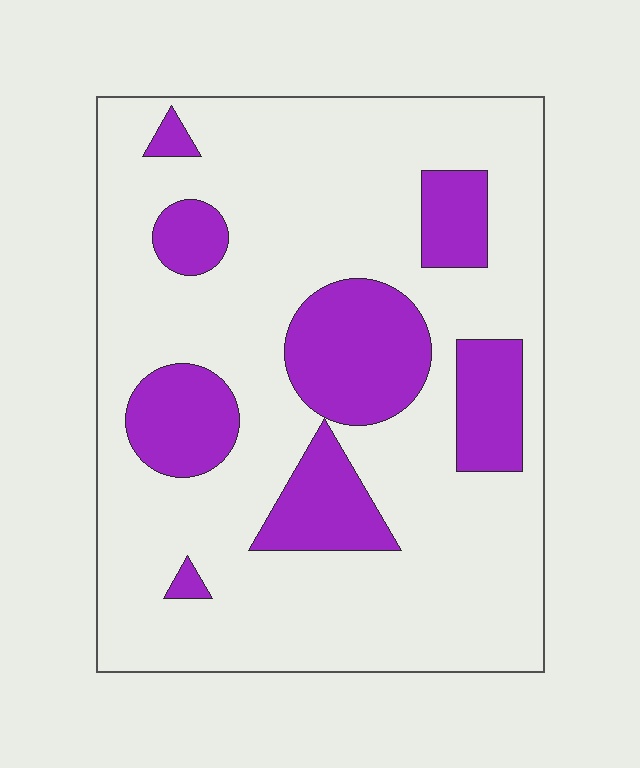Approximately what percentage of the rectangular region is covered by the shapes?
Approximately 25%.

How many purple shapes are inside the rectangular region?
8.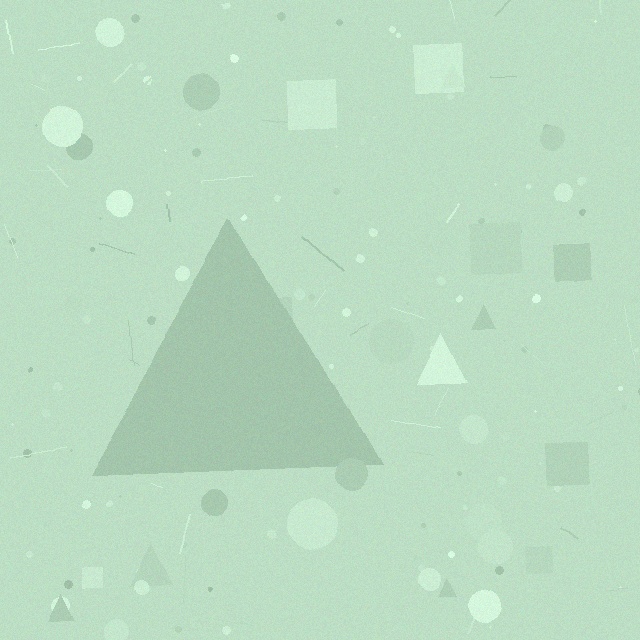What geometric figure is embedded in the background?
A triangle is embedded in the background.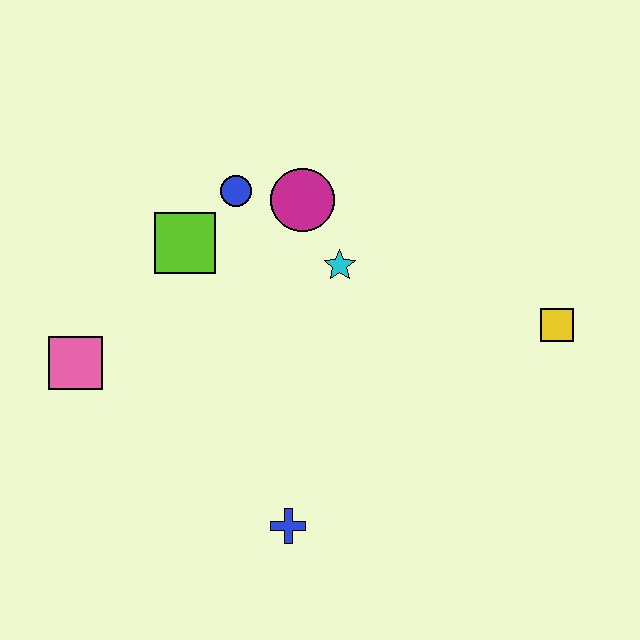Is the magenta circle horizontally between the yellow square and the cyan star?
No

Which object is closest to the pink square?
The lime square is closest to the pink square.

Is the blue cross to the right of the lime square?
Yes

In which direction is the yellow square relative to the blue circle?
The yellow square is to the right of the blue circle.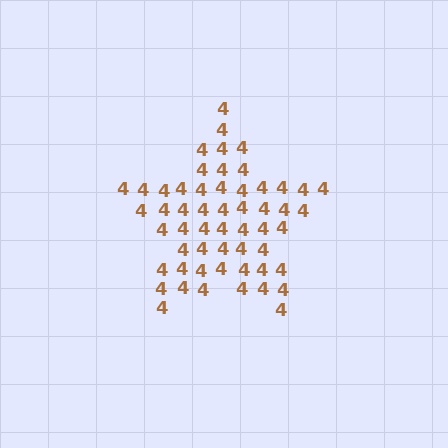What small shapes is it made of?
It is made of small digit 4's.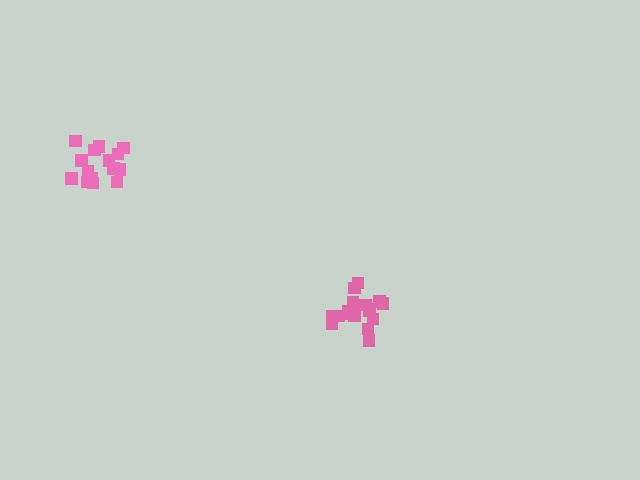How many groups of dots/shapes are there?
There are 2 groups.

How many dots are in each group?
Group 1: 18 dots, Group 2: 16 dots (34 total).